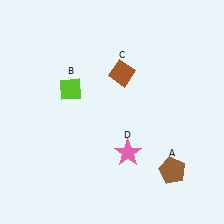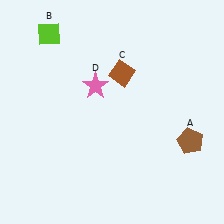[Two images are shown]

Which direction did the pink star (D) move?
The pink star (D) moved up.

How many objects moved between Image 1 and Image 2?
3 objects moved between the two images.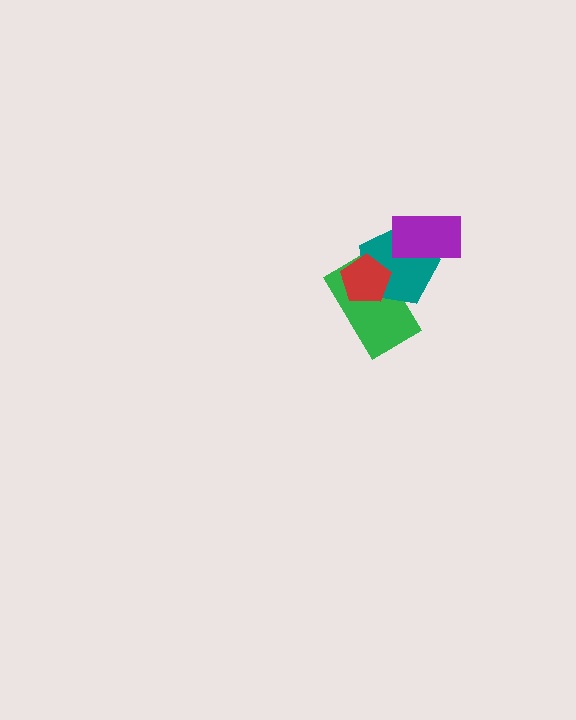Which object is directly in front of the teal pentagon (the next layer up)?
The red pentagon is directly in front of the teal pentagon.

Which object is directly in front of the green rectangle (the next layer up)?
The teal pentagon is directly in front of the green rectangle.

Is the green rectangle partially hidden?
Yes, it is partially covered by another shape.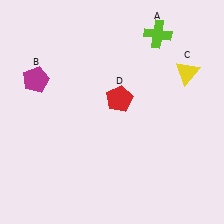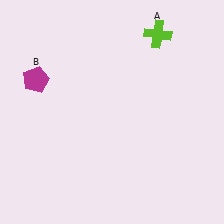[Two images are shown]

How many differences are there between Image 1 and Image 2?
There are 2 differences between the two images.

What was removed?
The yellow triangle (C), the red pentagon (D) were removed in Image 2.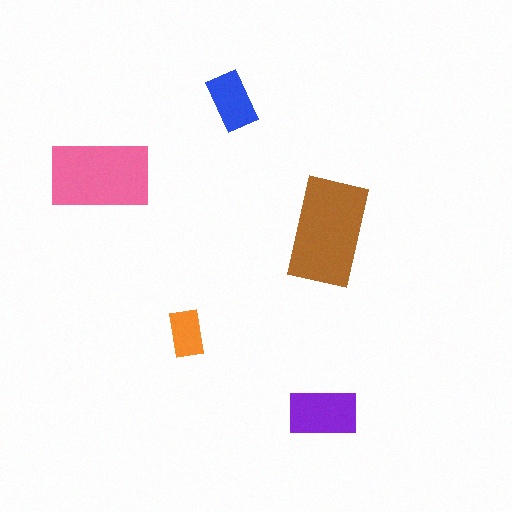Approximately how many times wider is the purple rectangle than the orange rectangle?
About 1.5 times wider.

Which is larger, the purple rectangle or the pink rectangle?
The pink one.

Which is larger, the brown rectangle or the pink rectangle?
The brown one.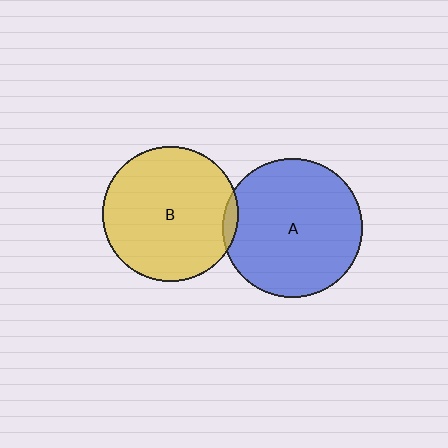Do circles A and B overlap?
Yes.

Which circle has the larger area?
Circle A (blue).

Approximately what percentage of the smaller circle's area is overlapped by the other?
Approximately 5%.